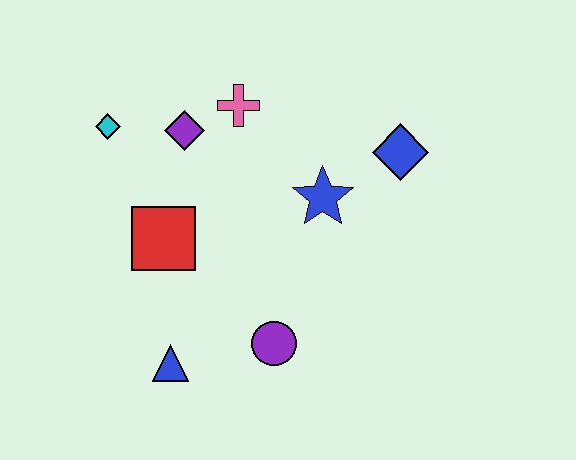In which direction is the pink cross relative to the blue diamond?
The pink cross is to the left of the blue diamond.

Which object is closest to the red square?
The purple diamond is closest to the red square.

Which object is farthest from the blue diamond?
The blue triangle is farthest from the blue diamond.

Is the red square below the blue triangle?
No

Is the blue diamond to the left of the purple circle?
No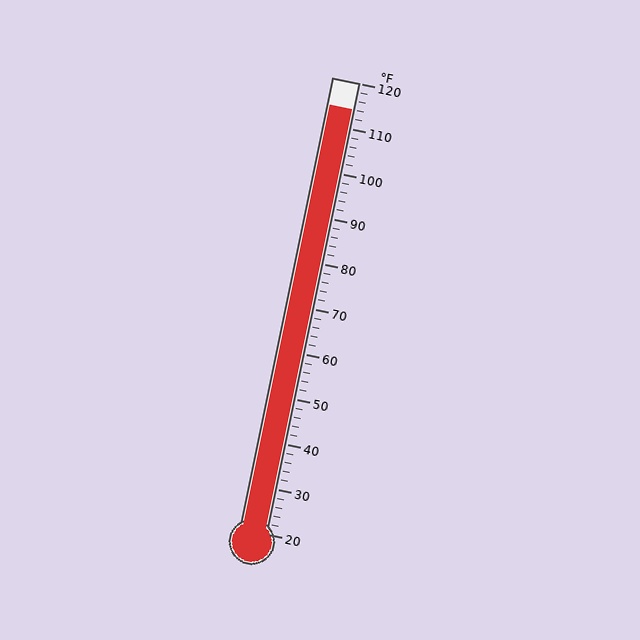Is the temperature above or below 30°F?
The temperature is above 30°F.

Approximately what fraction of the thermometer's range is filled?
The thermometer is filled to approximately 95% of its range.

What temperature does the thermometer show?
The thermometer shows approximately 114°F.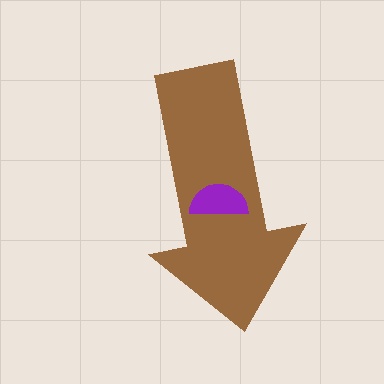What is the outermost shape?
The brown arrow.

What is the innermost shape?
The purple semicircle.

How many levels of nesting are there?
2.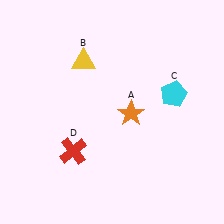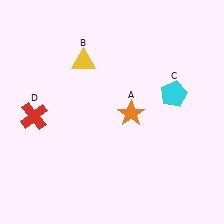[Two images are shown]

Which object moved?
The red cross (D) moved left.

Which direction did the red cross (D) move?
The red cross (D) moved left.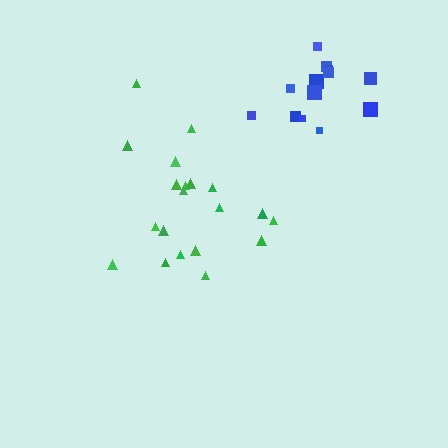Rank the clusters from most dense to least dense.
blue, green.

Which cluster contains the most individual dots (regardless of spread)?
Green (20).